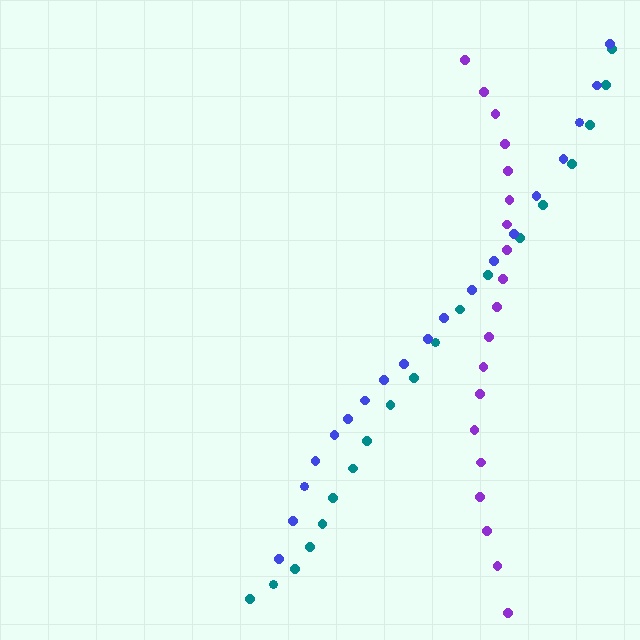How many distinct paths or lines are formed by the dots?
There are 3 distinct paths.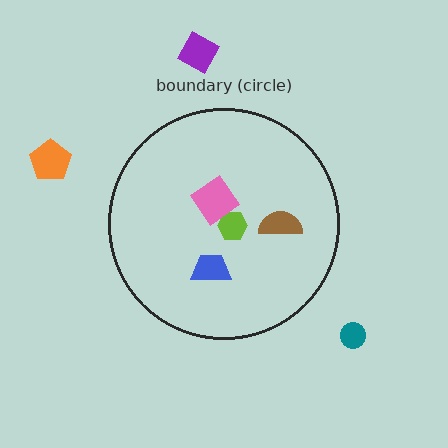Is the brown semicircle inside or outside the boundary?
Inside.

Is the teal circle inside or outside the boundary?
Outside.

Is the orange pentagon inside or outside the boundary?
Outside.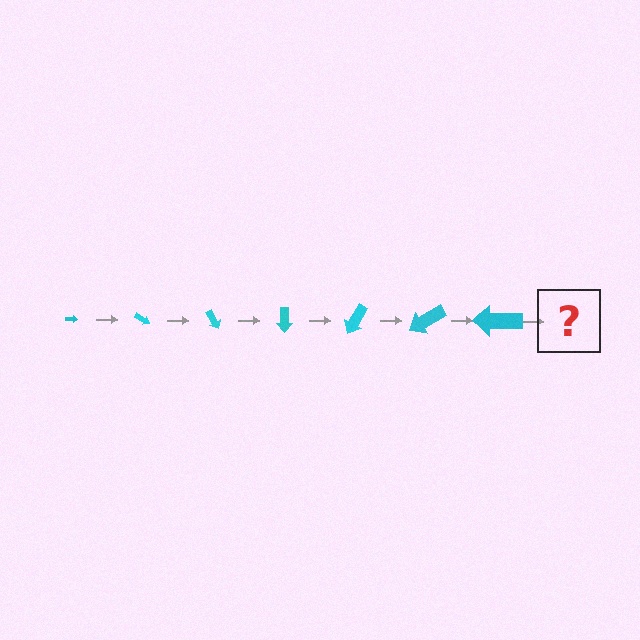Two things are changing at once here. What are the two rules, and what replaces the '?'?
The two rules are that the arrow grows larger each step and it rotates 30 degrees each step. The '?' should be an arrow, larger than the previous one and rotated 210 degrees from the start.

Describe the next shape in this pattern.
It should be an arrow, larger than the previous one and rotated 210 degrees from the start.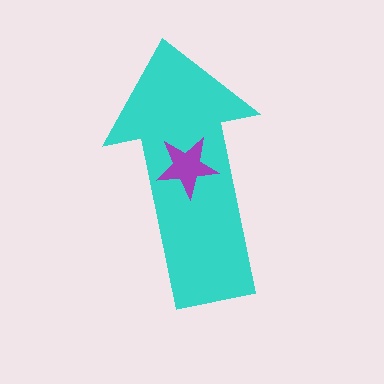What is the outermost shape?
The cyan arrow.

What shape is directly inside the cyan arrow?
The purple star.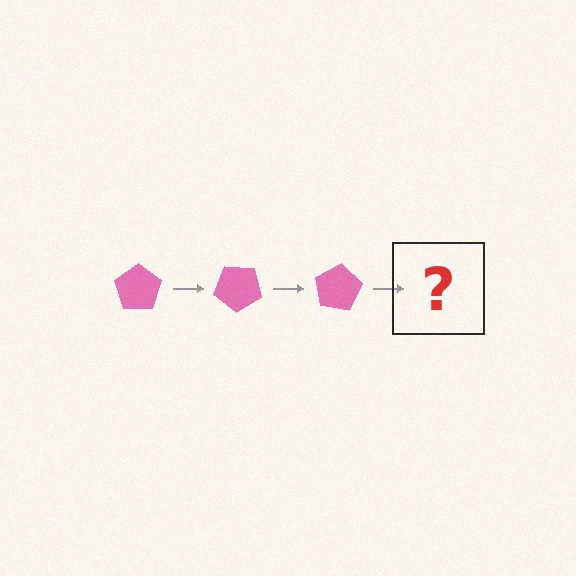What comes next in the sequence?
The next element should be a pink pentagon rotated 120 degrees.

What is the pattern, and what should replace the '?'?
The pattern is that the pentagon rotates 40 degrees each step. The '?' should be a pink pentagon rotated 120 degrees.